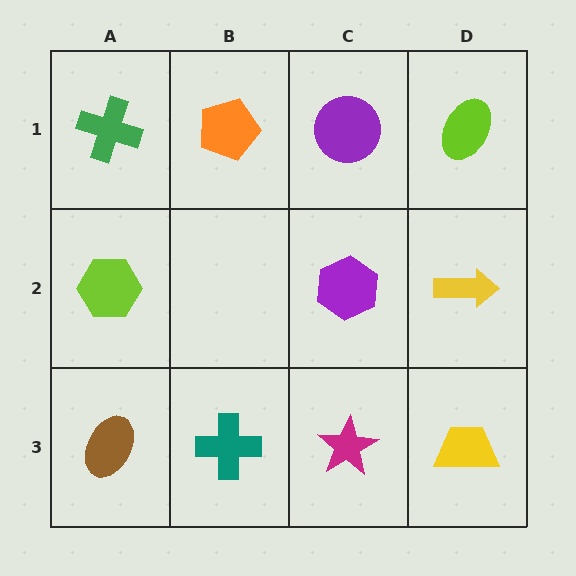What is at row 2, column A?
A lime hexagon.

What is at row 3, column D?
A yellow trapezoid.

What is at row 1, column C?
A purple circle.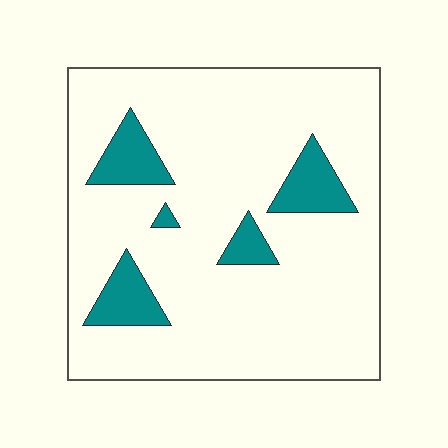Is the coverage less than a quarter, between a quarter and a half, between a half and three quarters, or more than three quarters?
Less than a quarter.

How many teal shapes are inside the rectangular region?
5.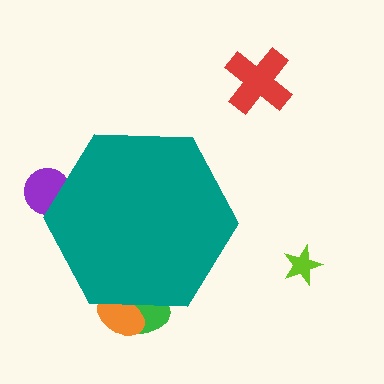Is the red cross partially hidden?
No, the red cross is fully visible.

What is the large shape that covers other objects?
A teal hexagon.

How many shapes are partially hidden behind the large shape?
3 shapes are partially hidden.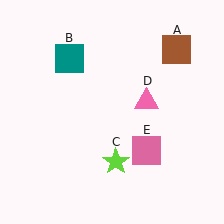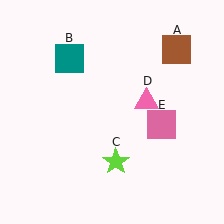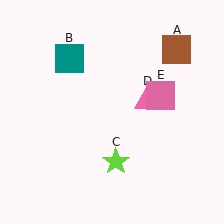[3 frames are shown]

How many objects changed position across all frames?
1 object changed position: pink square (object E).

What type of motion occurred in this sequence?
The pink square (object E) rotated counterclockwise around the center of the scene.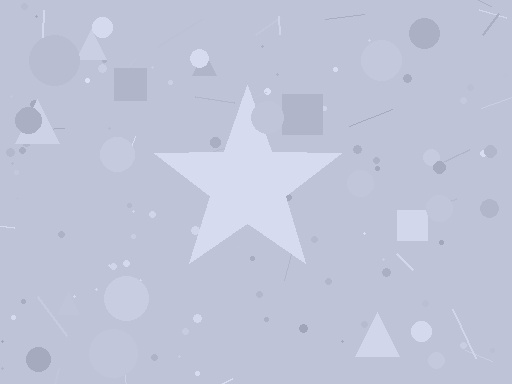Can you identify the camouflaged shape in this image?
The camouflaged shape is a star.